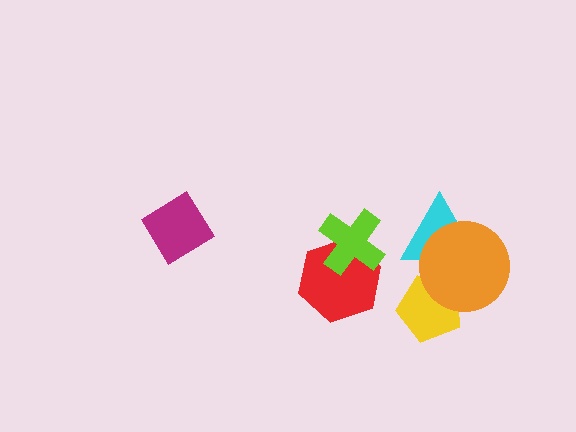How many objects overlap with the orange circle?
2 objects overlap with the orange circle.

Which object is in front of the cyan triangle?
The orange circle is in front of the cyan triangle.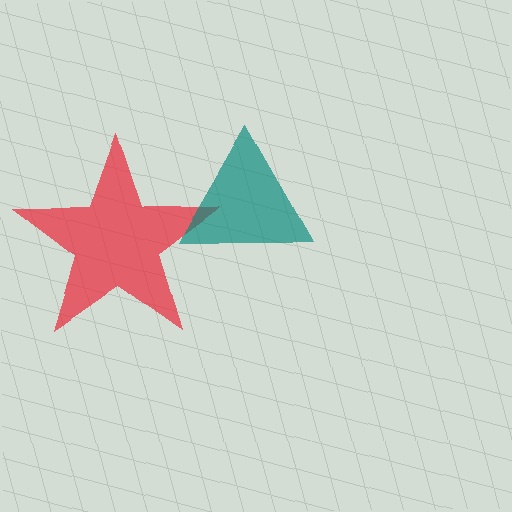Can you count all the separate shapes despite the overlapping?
Yes, there are 2 separate shapes.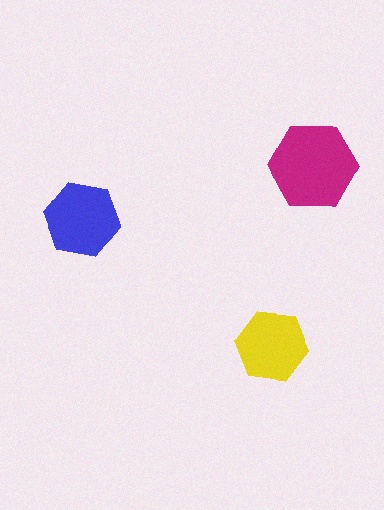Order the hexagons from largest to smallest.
the magenta one, the blue one, the yellow one.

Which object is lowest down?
The yellow hexagon is bottommost.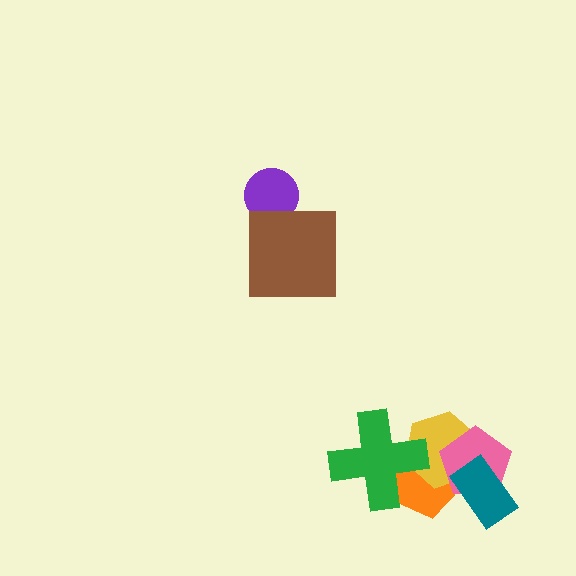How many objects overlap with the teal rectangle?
3 objects overlap with the teal rectangle.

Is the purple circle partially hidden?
Yes, it is partially covered by another shape.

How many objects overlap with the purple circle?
1 object overlaps with the purple circle.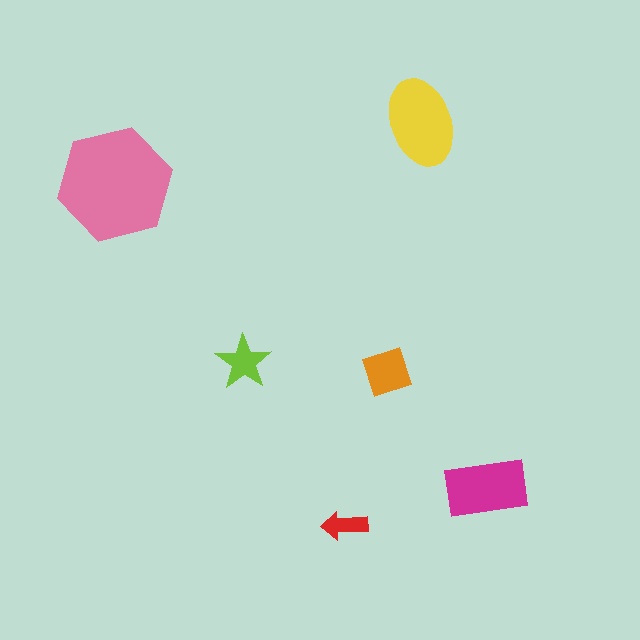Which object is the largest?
The pink hexagon.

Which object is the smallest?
The red arrow.